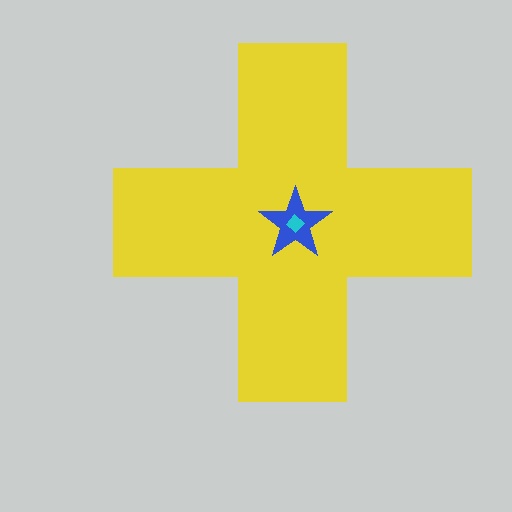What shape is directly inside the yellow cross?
The blue star.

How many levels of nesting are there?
3.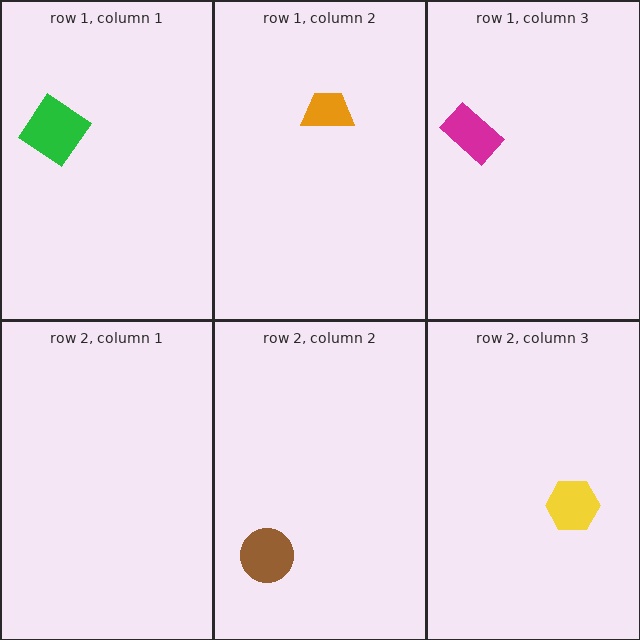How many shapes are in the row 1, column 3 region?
1.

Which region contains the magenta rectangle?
The row 1, column 3 region.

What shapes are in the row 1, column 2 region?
The orange trapezoid.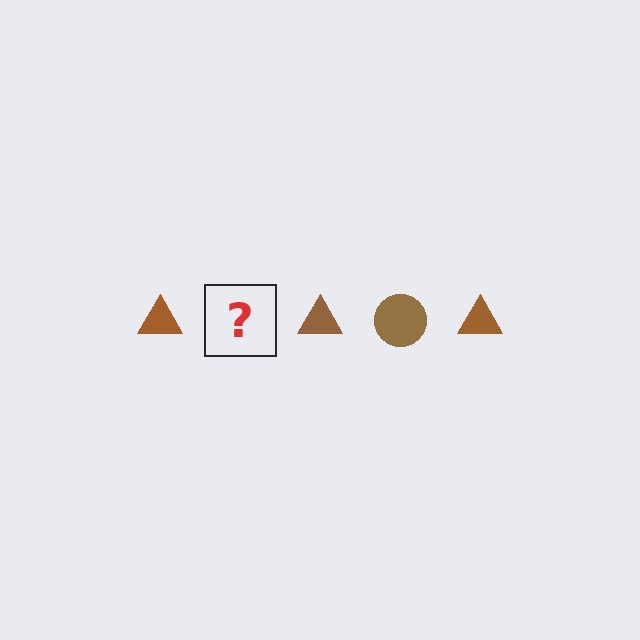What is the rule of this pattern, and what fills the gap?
The rule is that the pattern cycles through triangle, circle shapes in brown. The gap should be filled with a brown circle.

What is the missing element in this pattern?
The missing element is a brown circle.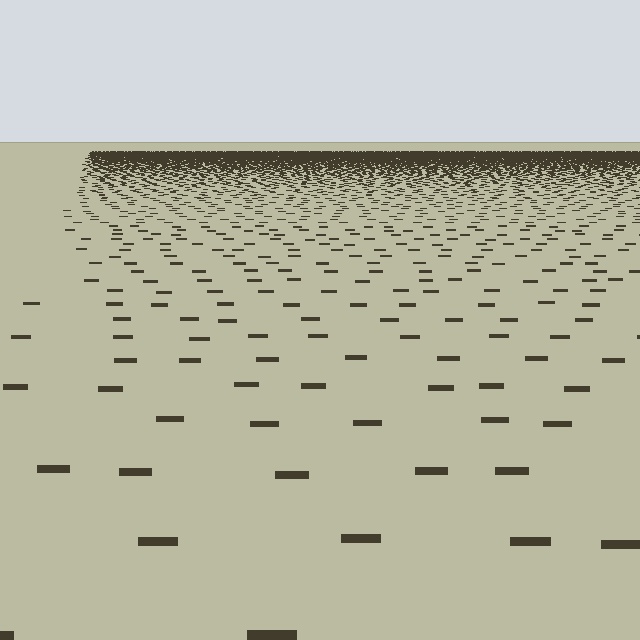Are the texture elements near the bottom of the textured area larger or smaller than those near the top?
Larger. Near the bottom, elements are closer to the viewer and appear at a bigger on-screen size.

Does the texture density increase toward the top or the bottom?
Density increases toward the top.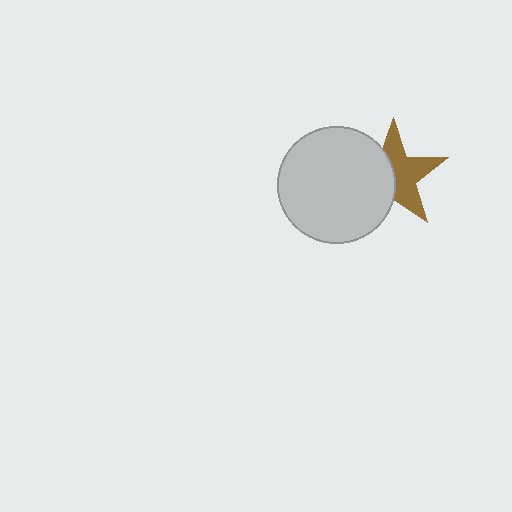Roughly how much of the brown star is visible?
About half of it is visible (roughly 55%).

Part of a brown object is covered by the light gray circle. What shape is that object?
It is a star.